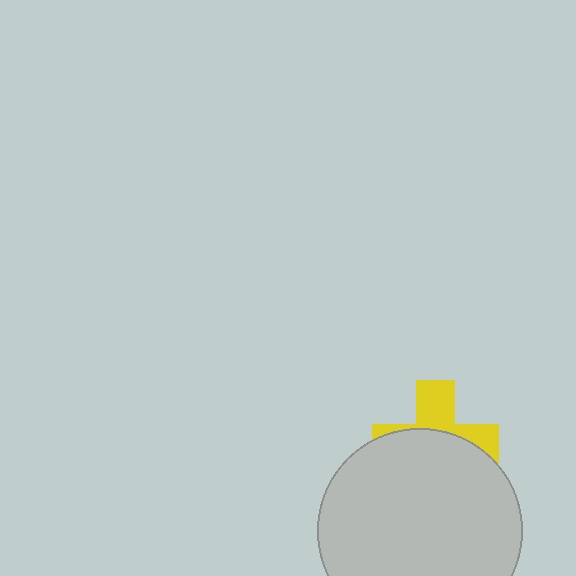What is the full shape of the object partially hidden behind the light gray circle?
The partially hidden object is a yellow cross.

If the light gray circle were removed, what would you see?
You would see the complete yellow cross.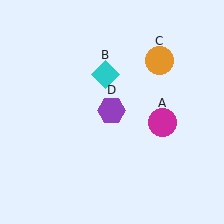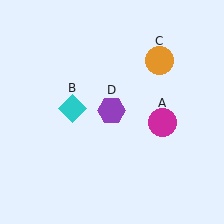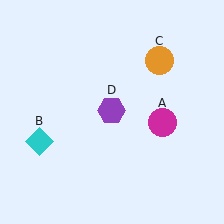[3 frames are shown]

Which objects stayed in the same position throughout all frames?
Magenta circle (object A) and orange circle (object C) and purple hexagon (object D) remained stationary.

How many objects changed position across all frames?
1 object changed position: cyan diamond (object B).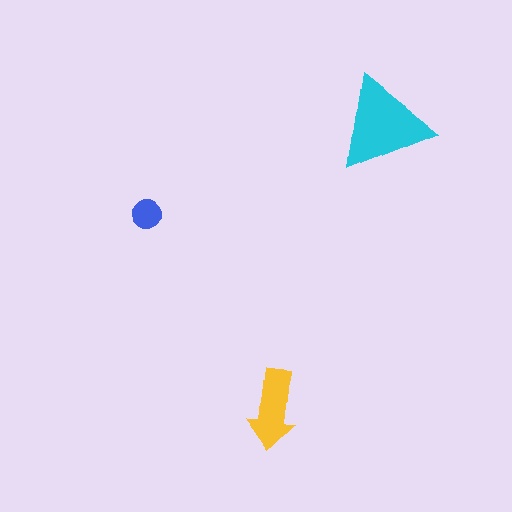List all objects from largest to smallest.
The cyan triangle, the yellow arrow, the blue circle.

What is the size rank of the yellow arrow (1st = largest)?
2nd.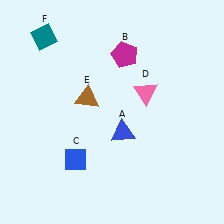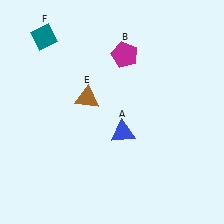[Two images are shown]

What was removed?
The pink triangle (D), the blue diamond (C) were removed in Image 2.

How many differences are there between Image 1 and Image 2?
There are 2 differences between the two images.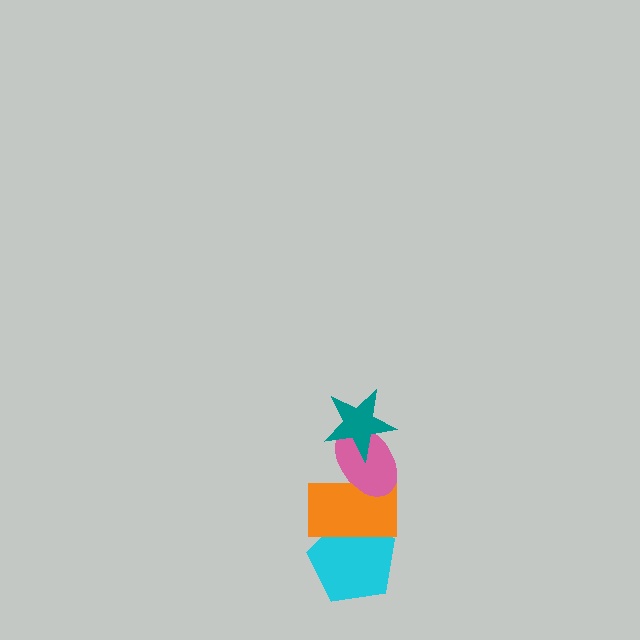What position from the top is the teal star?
The teal star is 1st from the top.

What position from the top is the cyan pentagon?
The cyan pentagon is 4th from the top.